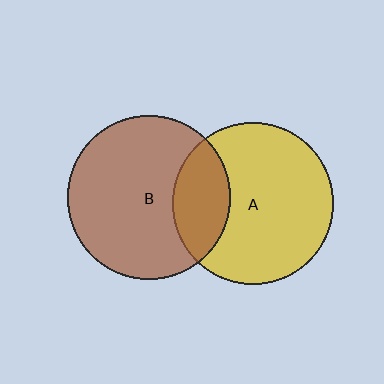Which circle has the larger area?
Circle B (brown).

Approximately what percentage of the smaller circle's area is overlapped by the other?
Approximately 25%.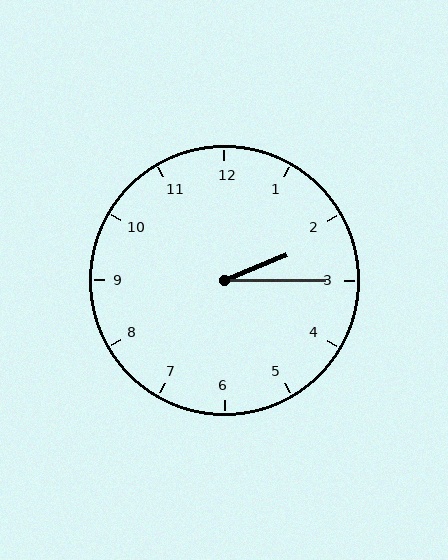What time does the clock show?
2:15.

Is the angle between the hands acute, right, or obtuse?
It is acute.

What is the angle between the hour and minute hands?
Approximately 22 degrees.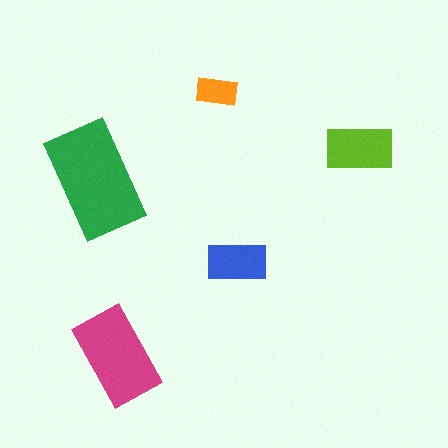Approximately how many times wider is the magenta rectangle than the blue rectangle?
About 1.5 times wider.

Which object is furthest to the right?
The lime rectangle is rightmost.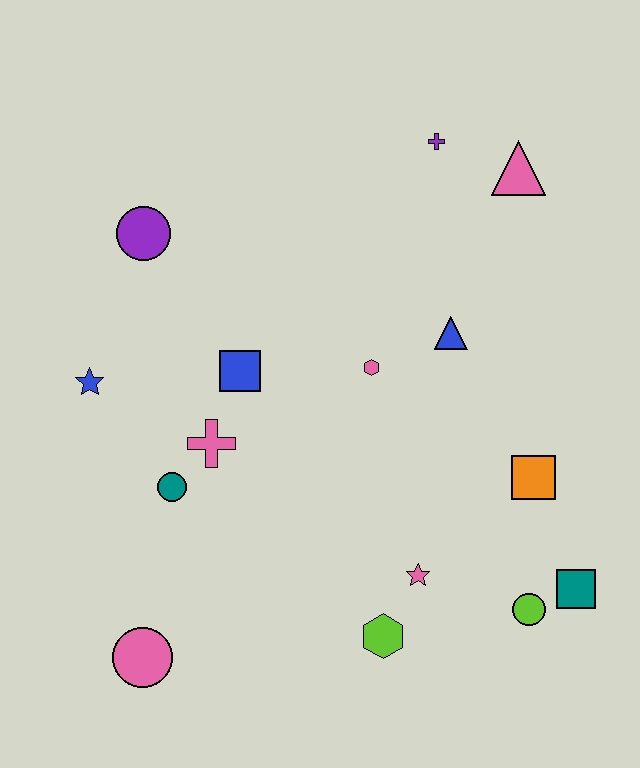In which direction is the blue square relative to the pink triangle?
The blue square is to the left of the pink triangle.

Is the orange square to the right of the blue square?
Yes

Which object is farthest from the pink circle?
The pink triangle is farthest from the pink circle.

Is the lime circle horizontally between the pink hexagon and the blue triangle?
No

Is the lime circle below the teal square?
Yes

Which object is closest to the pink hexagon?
The blue triangle is closest to the pink hexagon.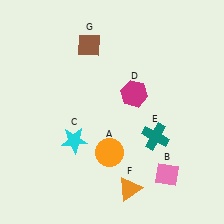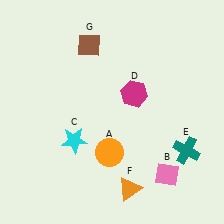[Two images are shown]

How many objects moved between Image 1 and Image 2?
1 object moved between the two images.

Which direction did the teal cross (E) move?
The teal cross (E) moved right.